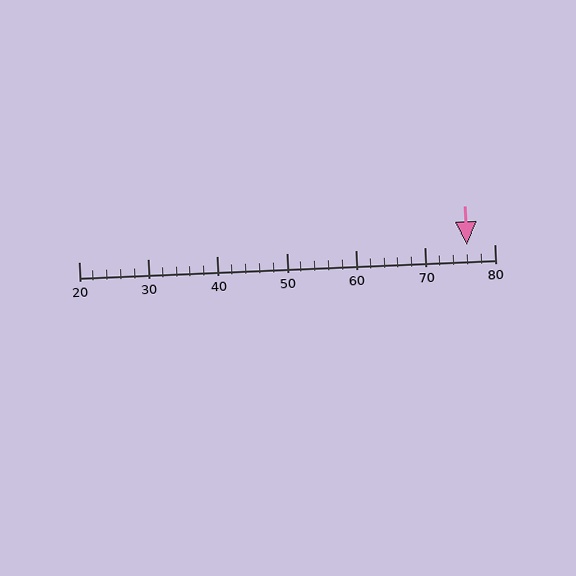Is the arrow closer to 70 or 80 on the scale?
The arrow is closer to 80.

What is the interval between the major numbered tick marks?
The major tick marks are spaced 10 units apart.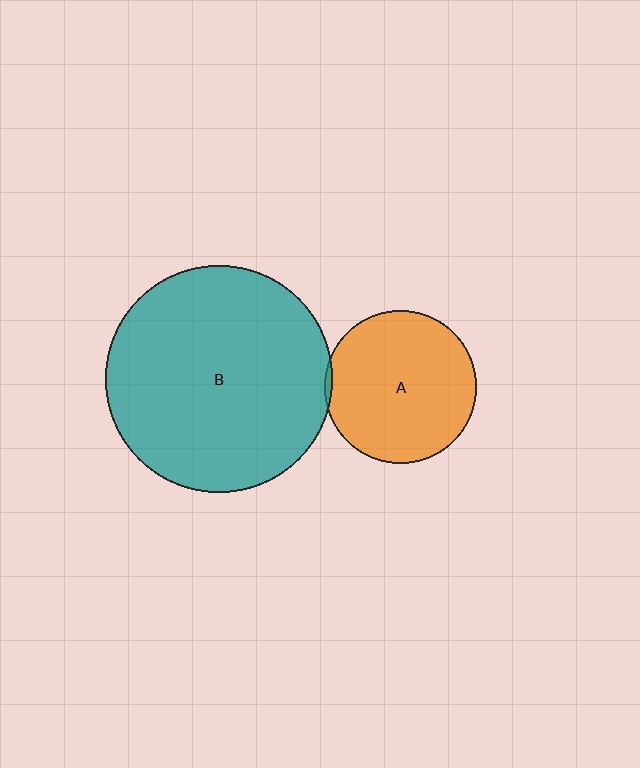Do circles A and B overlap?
Yes.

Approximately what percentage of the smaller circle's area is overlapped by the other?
Approximately 5%.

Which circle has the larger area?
Circle B (teal).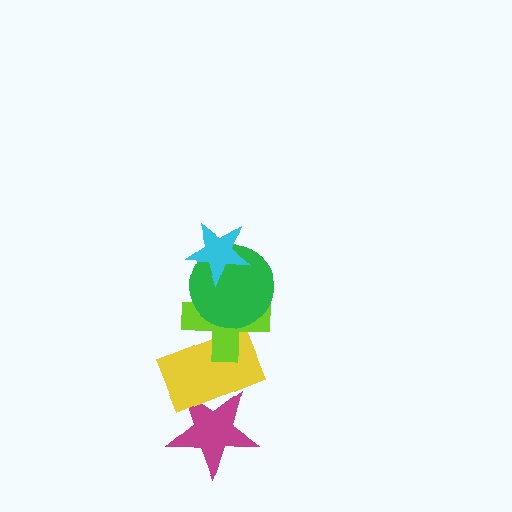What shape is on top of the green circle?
The cyan star is on top of the green circle.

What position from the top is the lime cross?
The lime cross is 3rd from the top.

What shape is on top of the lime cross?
The green circle is on top of the lime cross.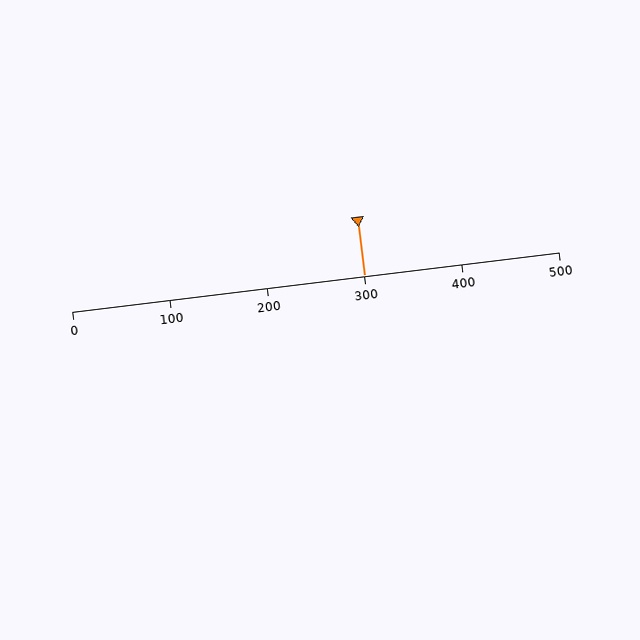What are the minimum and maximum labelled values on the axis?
The axis runs from 0 to 500.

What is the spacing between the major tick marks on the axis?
The major ticks are spaced 100 apart.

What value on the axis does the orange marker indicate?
The marker indicates approximately 300.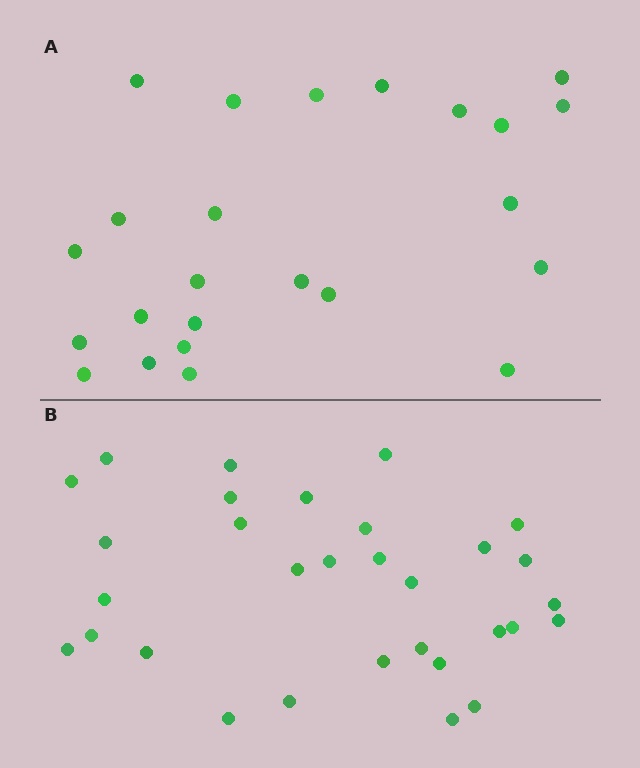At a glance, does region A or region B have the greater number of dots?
Region B (the bottom region) has more dots.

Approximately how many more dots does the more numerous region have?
Region B has roughly 8 or so more dots than region A.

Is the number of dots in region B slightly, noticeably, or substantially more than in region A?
Region B has noticeably more, but not dramatically so. The ratio is roughly 1.3 to 1.